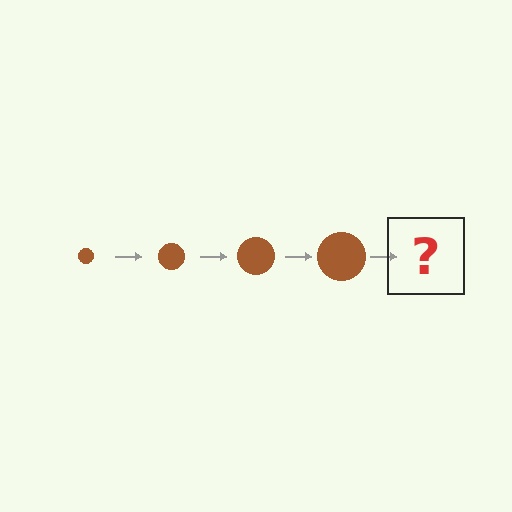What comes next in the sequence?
The next element should be a brown circle, larger than the previous one.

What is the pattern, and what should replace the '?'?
The pattern is that the circle gets progressively larger each step. The '?' should be a brown circle, larger than the previous one.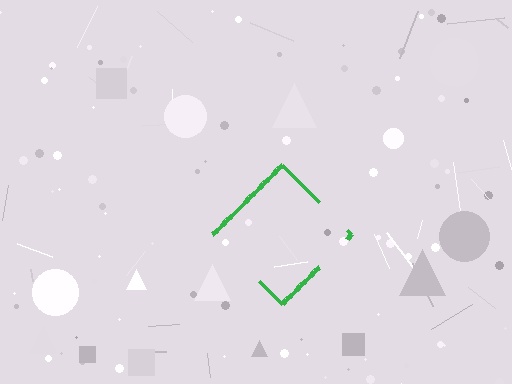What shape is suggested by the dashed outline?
The dashed outline suggests a diamond.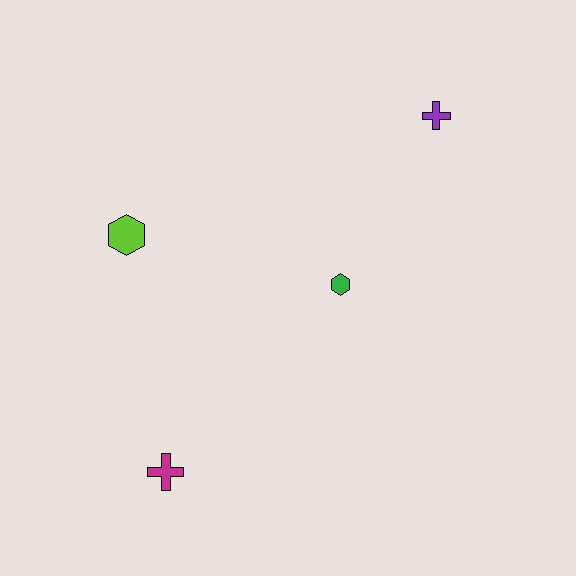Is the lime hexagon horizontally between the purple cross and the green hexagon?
No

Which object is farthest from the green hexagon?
The magenta cross is farthest from the green hexagon.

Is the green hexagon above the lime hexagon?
No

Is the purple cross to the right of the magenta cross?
Yes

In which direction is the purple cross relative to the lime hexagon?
The purple cross is to the right of the lime hexagon.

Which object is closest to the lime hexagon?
The green hexagon is closest to the lime hexagon.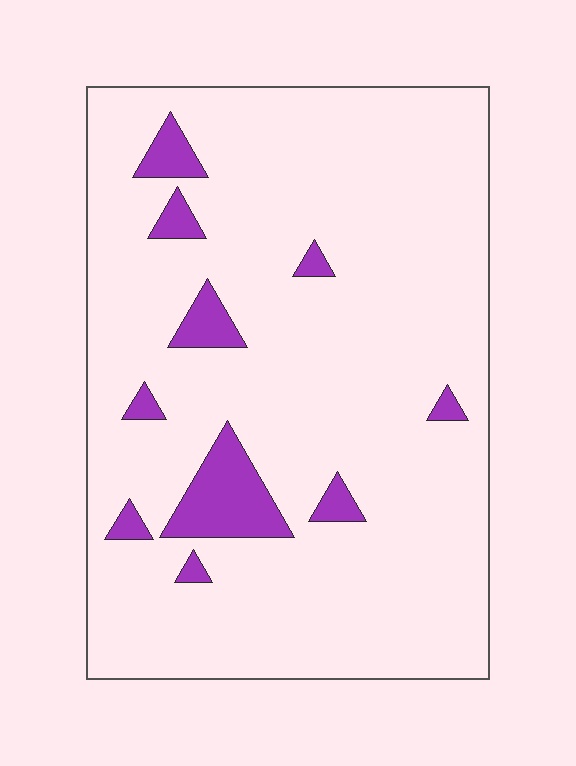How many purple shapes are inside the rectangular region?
10.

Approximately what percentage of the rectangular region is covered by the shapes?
Approximately 10%.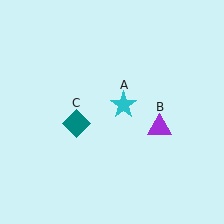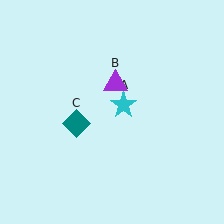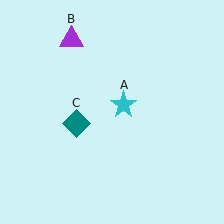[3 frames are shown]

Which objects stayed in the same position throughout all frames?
Cyan star (object A) and teal diamond (object C) remained stationary.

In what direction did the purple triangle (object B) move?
The purple triangle (object B) moved up and to the left.